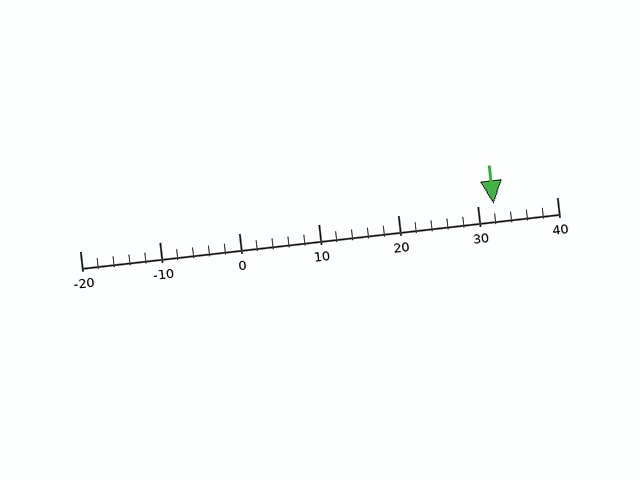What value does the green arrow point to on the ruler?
The green arrow points to approximately 32.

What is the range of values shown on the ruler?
The ruler shows values from -20 to 40.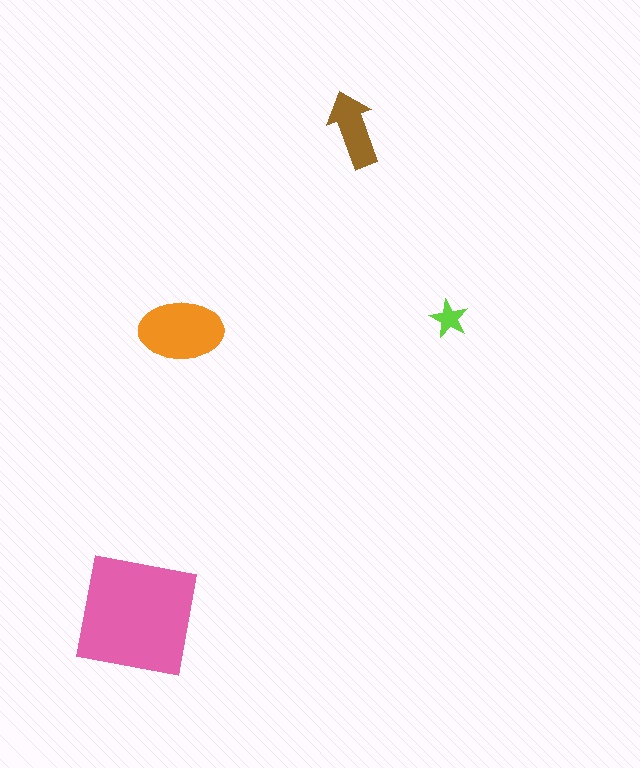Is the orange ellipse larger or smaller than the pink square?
Smaller.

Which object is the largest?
The pink square.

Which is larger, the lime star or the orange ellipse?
The orange ellipse.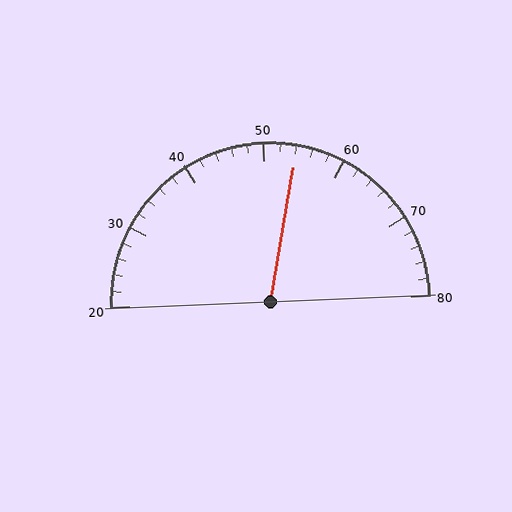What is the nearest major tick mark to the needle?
The nearest major tick mark is 50.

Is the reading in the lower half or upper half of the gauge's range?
The reading is in the upper half of the range (20 to 80).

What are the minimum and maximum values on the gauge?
The gauge ranges from 20 to 80.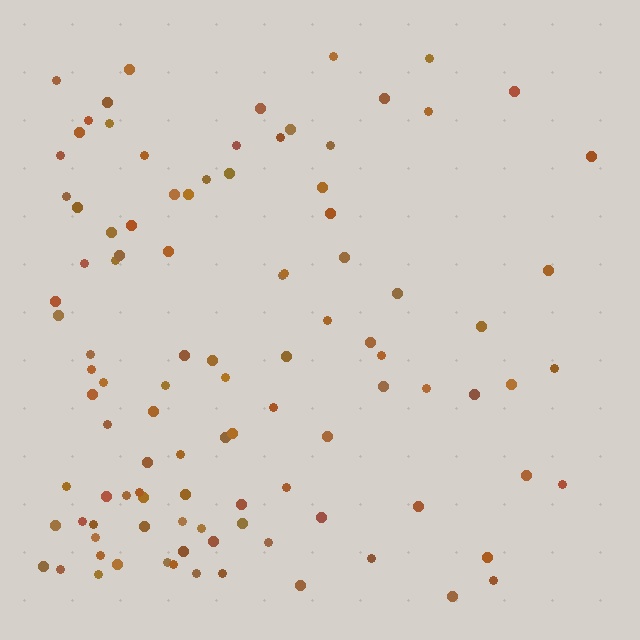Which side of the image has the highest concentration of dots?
The left.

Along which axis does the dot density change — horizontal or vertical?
Horizontal.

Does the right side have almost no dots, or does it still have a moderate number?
Still a moderate number, just noticeably fewer than the left.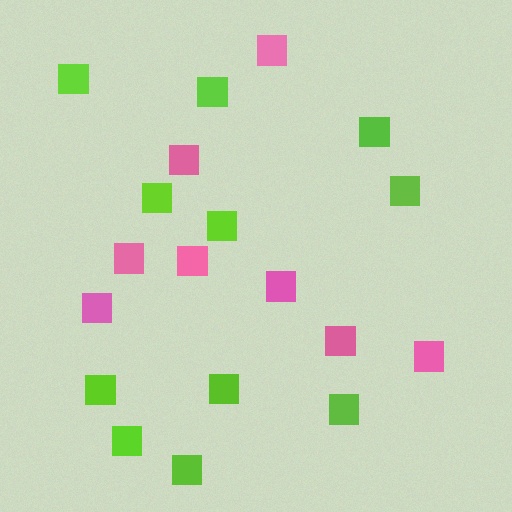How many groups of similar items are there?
There are 2 groups: one group of pink squares (8) and one group of lime squares (11).